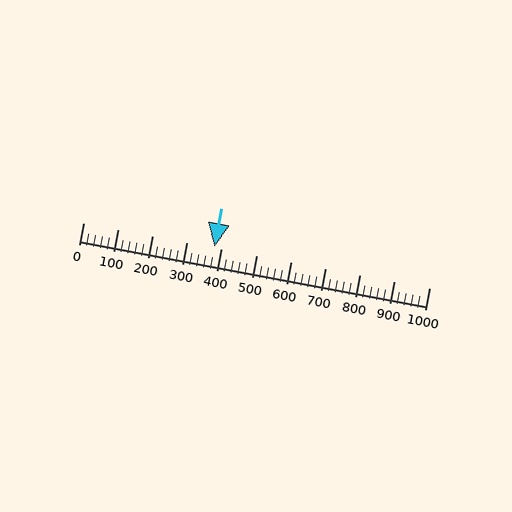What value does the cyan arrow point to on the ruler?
The cyan arrow points to approximately 378.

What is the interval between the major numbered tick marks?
The major tick marks are spaced 100 units apart.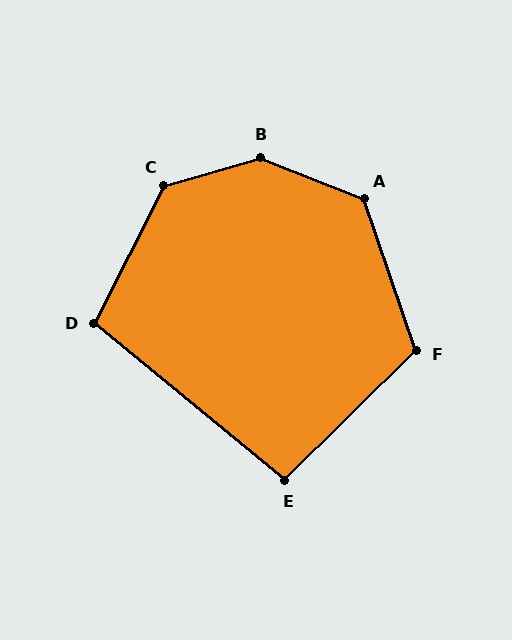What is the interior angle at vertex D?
Approximately 102 degrees (obtuse).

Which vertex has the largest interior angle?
B, at approximately 142 degrees.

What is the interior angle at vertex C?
Approximately 134 degrees (obtuse).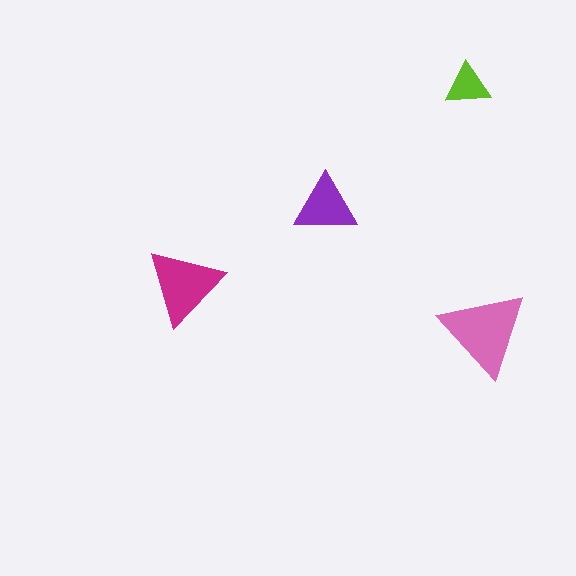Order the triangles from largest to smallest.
the pink one, the magenta one, the purple one, the lime one.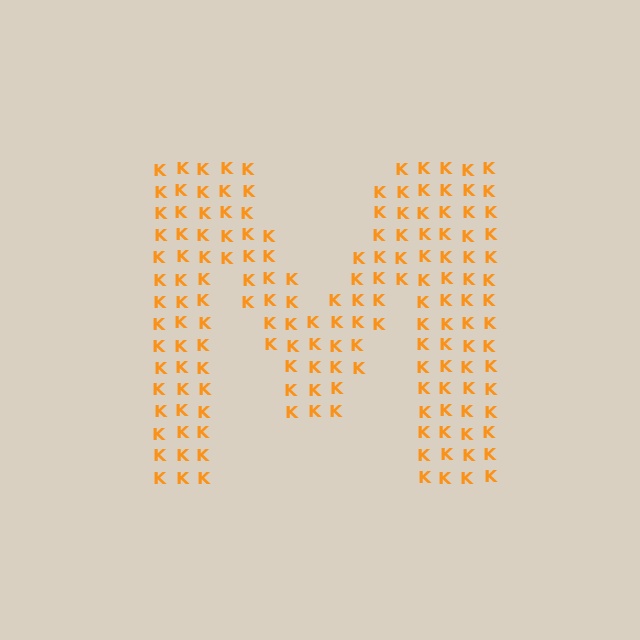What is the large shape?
The large shape is the letter M.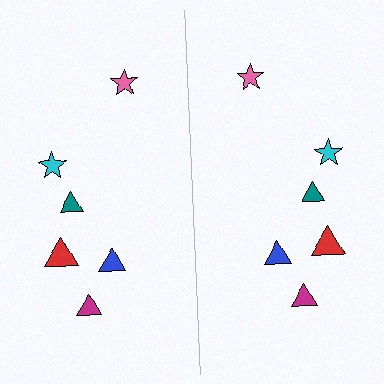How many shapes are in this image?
There are 12 shapes in this image.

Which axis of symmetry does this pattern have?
The pattern has a vertical axis of symmetry running through the center of the image.